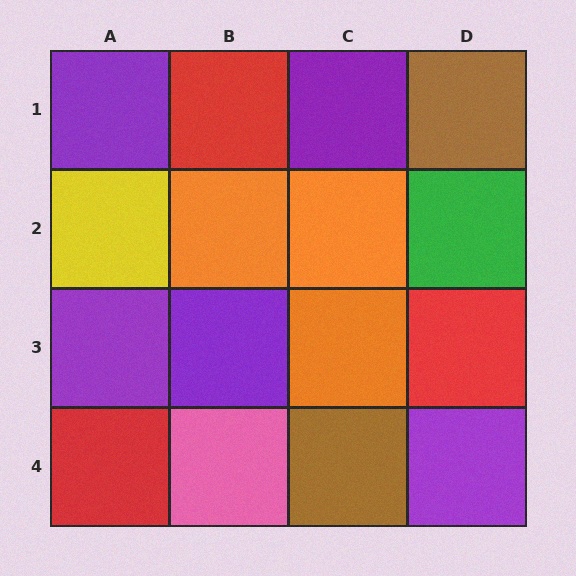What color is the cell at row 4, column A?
Red.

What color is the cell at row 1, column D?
Brown.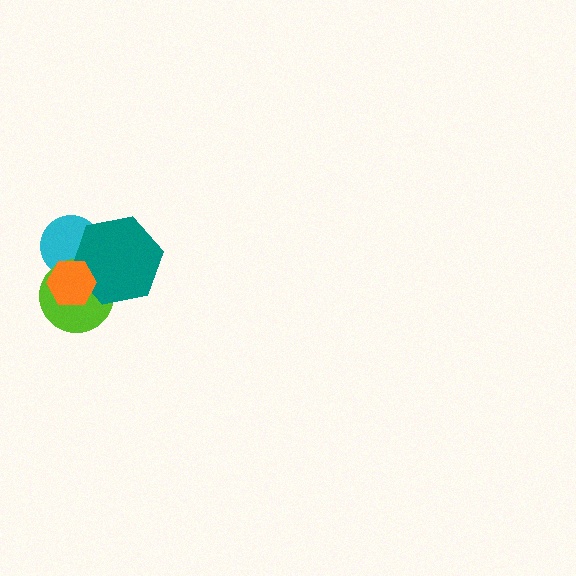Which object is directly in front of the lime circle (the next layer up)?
The teal hexagon is directly in front of the lime circle.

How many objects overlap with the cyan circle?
4 objects overlap with the cyan circle.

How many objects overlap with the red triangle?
4 objects overlap with the red triangle.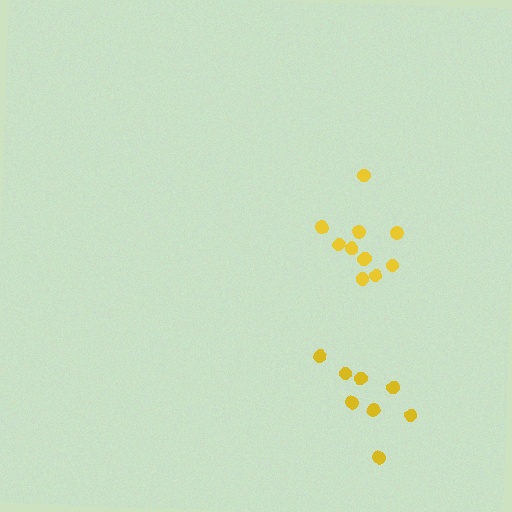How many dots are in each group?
Group 1: 11 dots, Group 2: 8 dots (19 total).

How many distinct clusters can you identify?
There are 2 distinct clusters.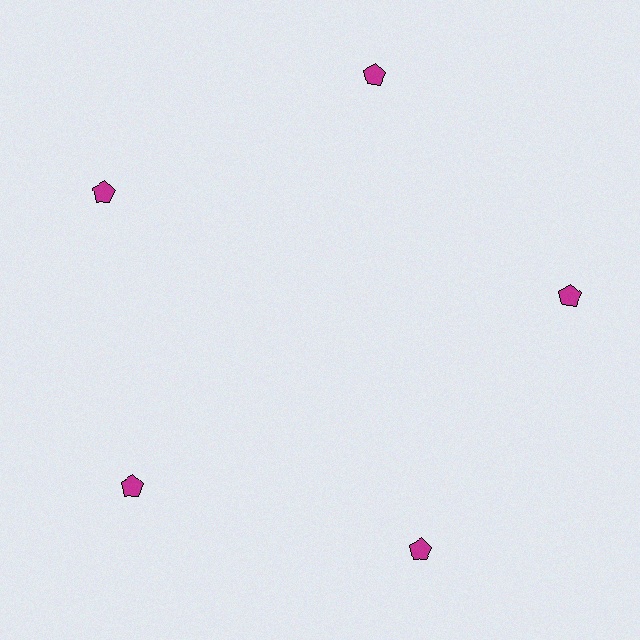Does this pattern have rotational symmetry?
Yes, this pattern has 5-fold rotational symmetry. It looks the same after rotating 72 degrees around the center.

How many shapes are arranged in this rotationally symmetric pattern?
There are 5 shapes, arranged in 5 groups of 1.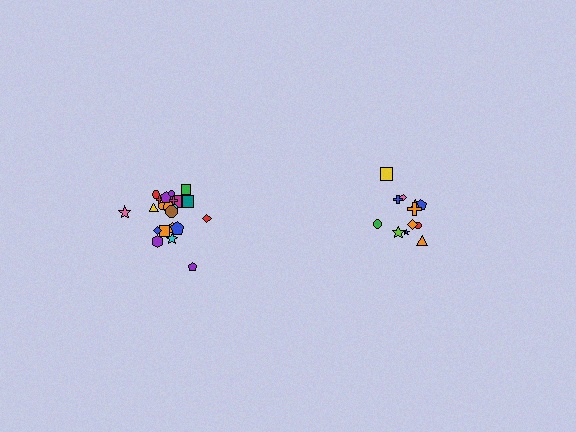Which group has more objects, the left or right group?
The left group.